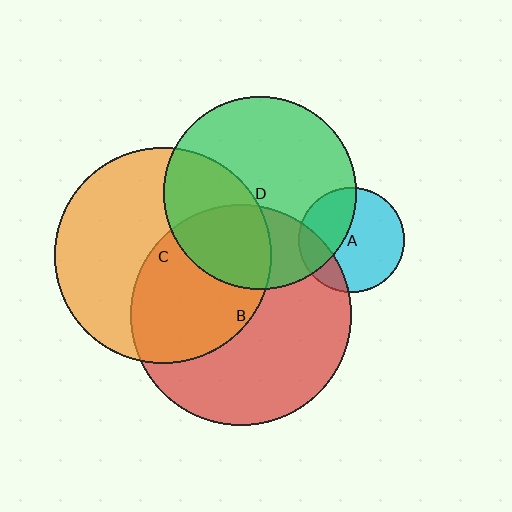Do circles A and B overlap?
Yes.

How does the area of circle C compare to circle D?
Approximately 1.3 times.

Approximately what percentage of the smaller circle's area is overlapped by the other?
Approximately 20%.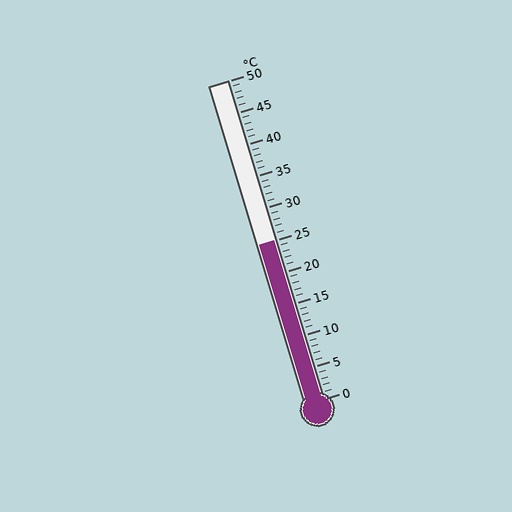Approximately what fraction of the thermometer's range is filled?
The thermometer is filled to approximately 50% of its range.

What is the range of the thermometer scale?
The thermometer scale ranges from 0°C to 50°C.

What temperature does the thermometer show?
The thermometer shows approximately 25°C.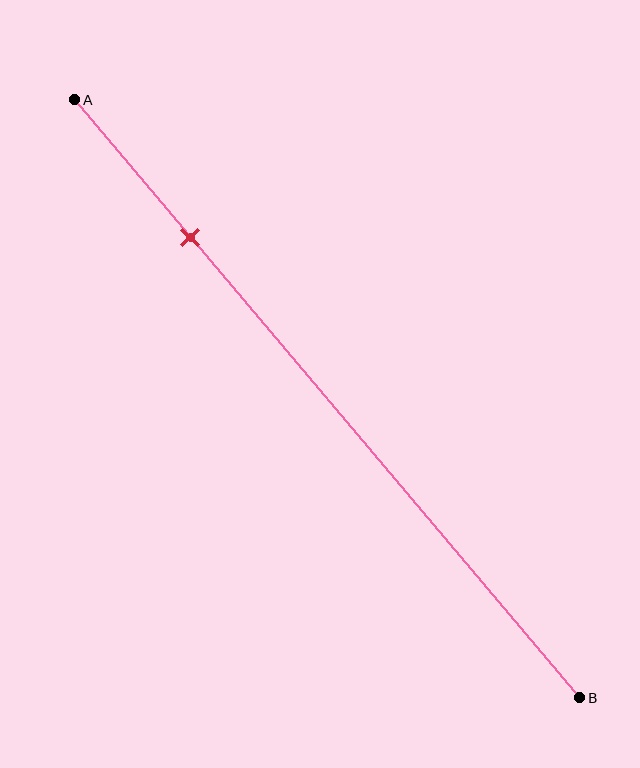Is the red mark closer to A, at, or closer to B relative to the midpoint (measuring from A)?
The red mark is closer to point A than the midpoint of segment AB.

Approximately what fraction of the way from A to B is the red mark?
The red mark is approximately 25% of the way from A to B.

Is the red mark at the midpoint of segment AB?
No, the mark is at about 25% from A, not at the 50% midpoint.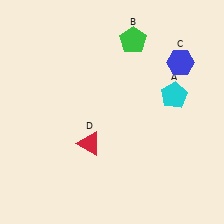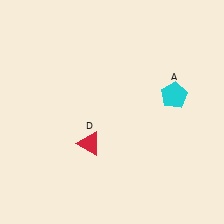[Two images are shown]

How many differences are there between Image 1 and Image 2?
There are 2 differences between the two images.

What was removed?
The green pentagon (B), the blue hexagon (C) were removed in Image 2.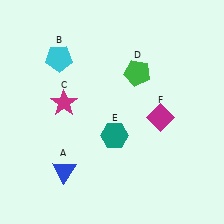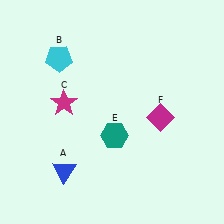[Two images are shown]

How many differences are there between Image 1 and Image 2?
There is 1 difference between the two images.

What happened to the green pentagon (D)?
The green pentagon (D) was removed in Image 2. It was in the top-right area of Image 1.